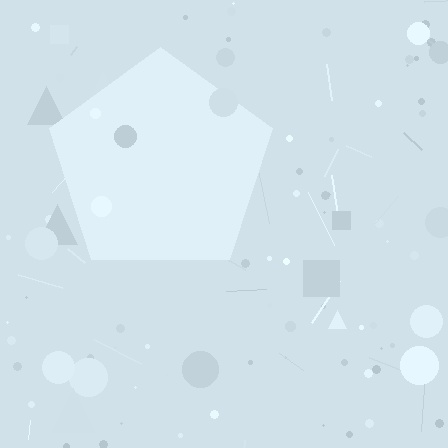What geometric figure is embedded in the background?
A pentagon is embedded in the background.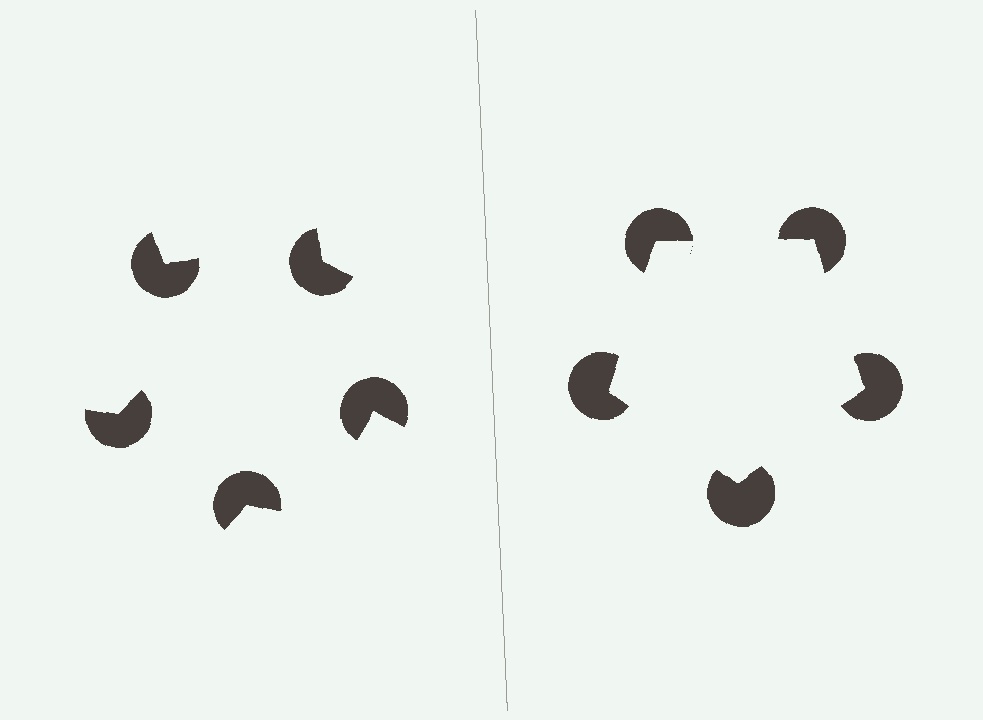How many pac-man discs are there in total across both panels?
10 — 5 on each side.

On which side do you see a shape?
An illusory pentagon appears on the right side. On the left side the wedge cuts are rotated, so no coherent shape forms.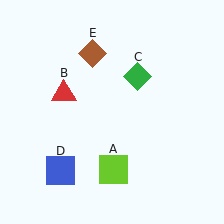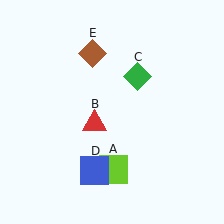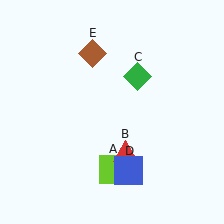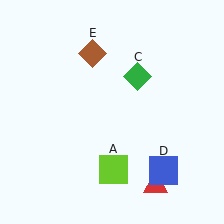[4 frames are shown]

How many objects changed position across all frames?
2 objects changed position: red triangle (object B), blue square (object D).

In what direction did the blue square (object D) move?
The blue square (object D) moved right.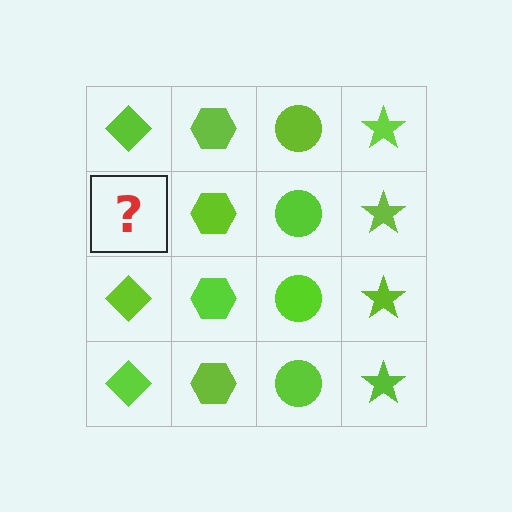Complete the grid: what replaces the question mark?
The question mark should be replaced with a lime diamond.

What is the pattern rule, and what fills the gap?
The rule is that each column has a consistent shape. The gap should be filled with a lime diamond.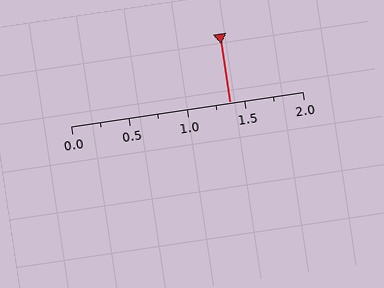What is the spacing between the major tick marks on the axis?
The major ticks are spaced 0.5 apart.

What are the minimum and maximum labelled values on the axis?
The axis runs from 0.0 to 2.0.